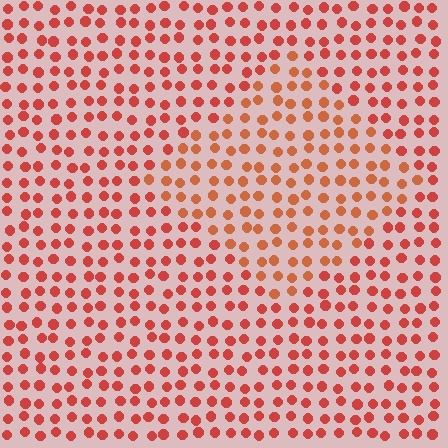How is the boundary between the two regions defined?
The boundary is defined purely by a slight shift in hue (about 17 degrees). Spacing, size, and orientation are identical on both sides.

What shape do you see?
I see a diamond.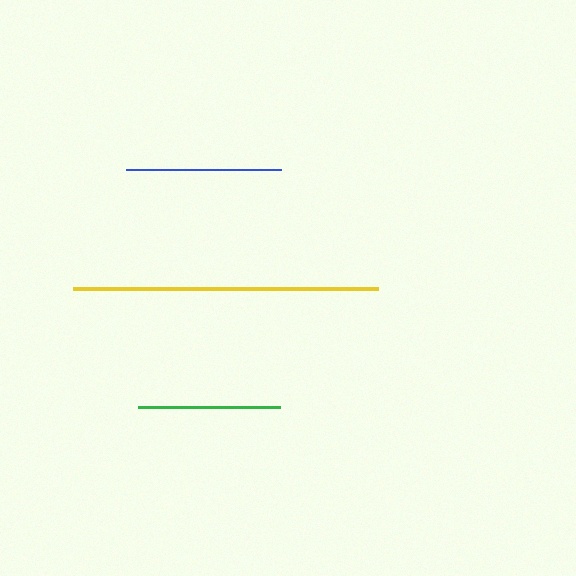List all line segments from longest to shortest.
From longest to shortest: yellow, blue, green.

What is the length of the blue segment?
The blue segment is approximately 154 pixels long.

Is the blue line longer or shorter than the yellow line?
The yellow line is longer than the blue line.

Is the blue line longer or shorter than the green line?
The blue line is longer than the green line.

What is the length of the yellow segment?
The yellow segment is approximately 306 pixels long.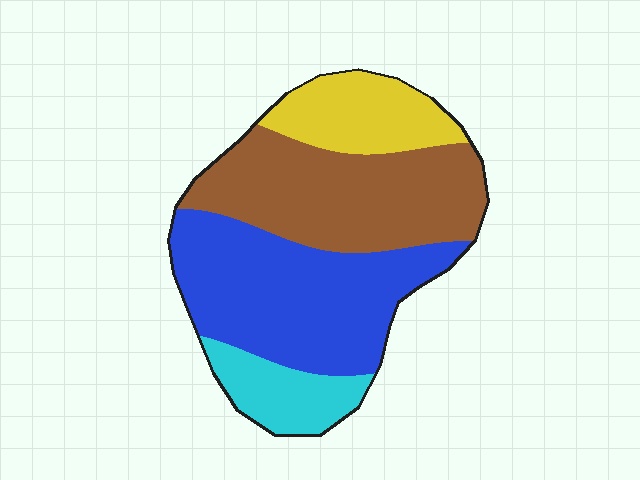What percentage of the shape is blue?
Blue covers roughly 40% of the shape.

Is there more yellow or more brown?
Brown.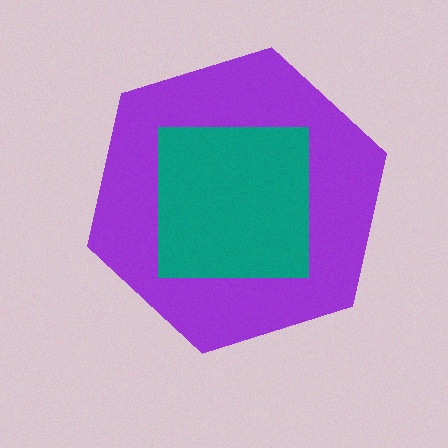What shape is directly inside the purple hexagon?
The teal square.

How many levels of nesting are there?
2.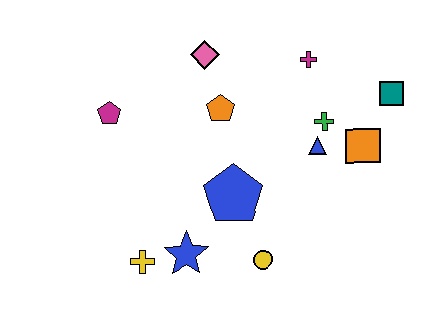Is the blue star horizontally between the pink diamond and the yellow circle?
No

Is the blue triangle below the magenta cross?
Yes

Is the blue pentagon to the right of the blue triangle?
No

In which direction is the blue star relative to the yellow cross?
The blue star is to the right of the yellow cross.